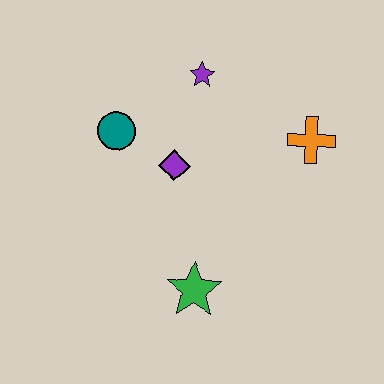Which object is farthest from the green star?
The purple star is farthest from the green star.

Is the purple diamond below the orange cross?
Yes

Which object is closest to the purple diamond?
The teal circle is closest to the purple diamond.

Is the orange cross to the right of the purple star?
Yes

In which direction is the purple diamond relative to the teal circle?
The purple diamond is to the right of the teal circle.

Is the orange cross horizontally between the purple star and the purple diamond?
No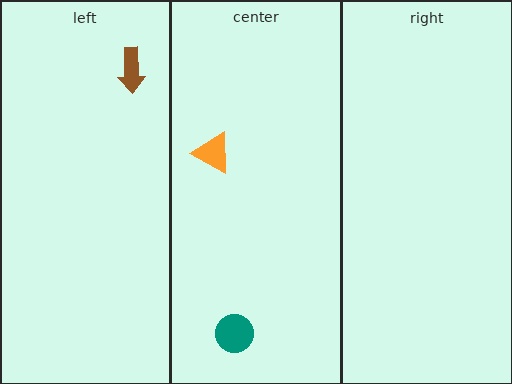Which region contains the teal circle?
The center region.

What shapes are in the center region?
The teal circle, the orange triangle.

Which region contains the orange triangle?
The center region.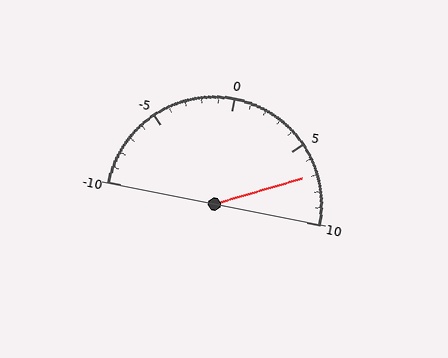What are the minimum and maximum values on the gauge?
The gauge ranges from -10 to 10.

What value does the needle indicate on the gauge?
The needle indicates approximately 7.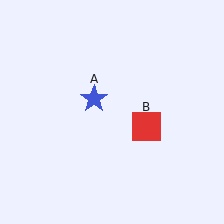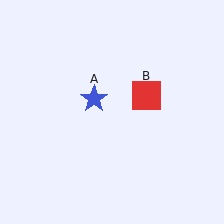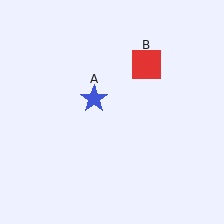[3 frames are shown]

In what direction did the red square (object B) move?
The red square (object B) moved up.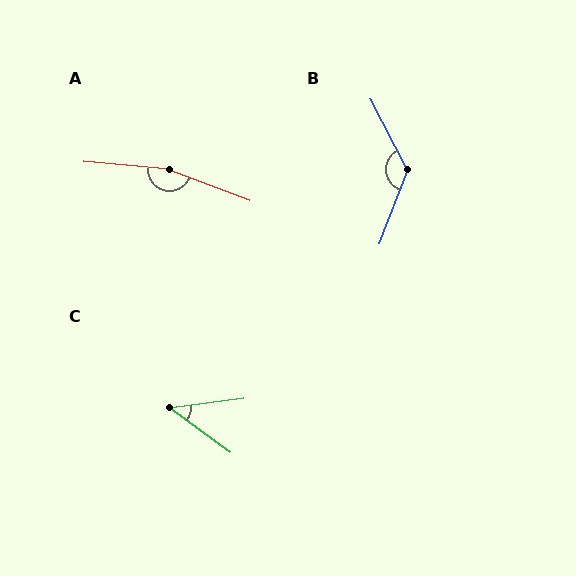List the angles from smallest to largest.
C (44°), B (132°), A (164°).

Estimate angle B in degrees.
Approximately 132 degrees.